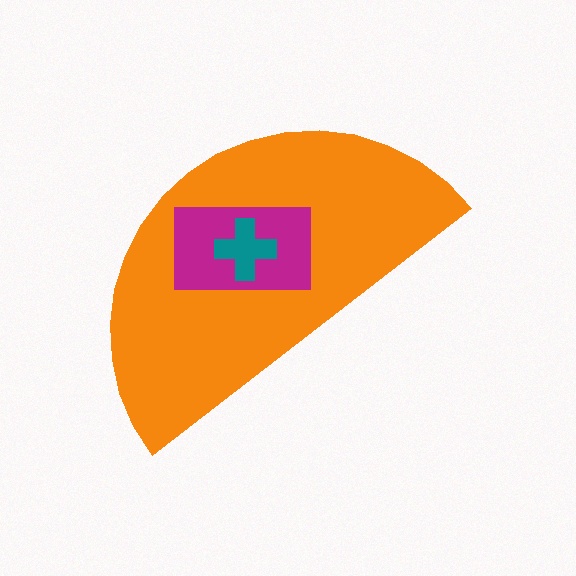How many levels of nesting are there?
3.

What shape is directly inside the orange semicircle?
The magenta rectangle.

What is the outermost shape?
The orange semicircle.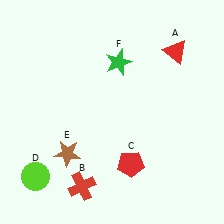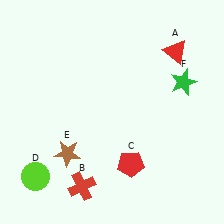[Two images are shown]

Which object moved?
The green star (F) moved right.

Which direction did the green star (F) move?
The green star (F) moved right.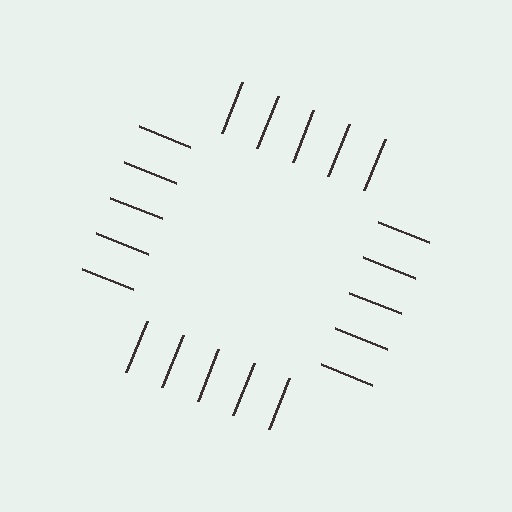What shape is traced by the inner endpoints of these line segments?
An illusory square — the line segments terminate on its edges but no continuous stroke is drawn.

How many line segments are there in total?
20 — 5 along each of the 4 edges.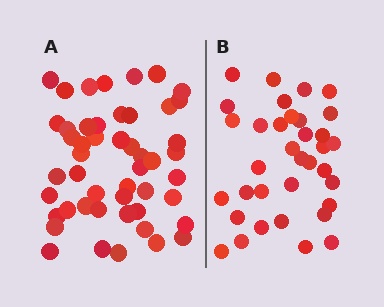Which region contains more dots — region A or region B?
Region A (the left region) has more dots.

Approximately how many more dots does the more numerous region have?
Region A has approximately 15 more dots than region B.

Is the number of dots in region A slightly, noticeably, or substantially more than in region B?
Region A has noticeably more, but not dramatically so. The ratio is roughly 1.4 to 1.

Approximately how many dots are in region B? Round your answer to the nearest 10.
About 40 dots. (The exact count is 35, which rounds to 40.)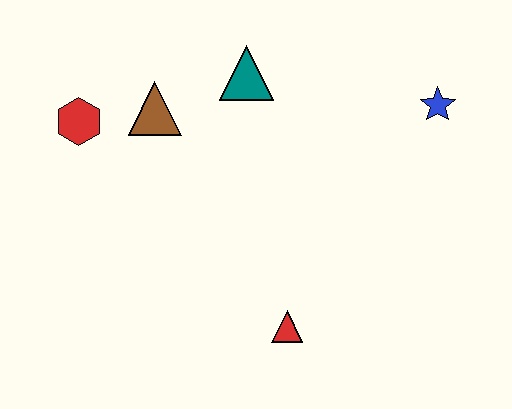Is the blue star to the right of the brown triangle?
Yes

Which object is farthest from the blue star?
The red hexagon is farthest from the blue star.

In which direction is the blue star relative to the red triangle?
The blue star is above the red triangle.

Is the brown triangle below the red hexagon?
No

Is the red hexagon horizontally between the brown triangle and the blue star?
No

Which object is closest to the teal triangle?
The brown triangle is closest to the teal triangle.